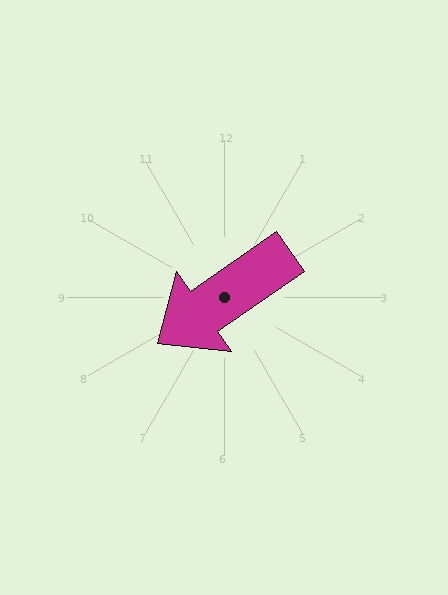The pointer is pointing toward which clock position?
Roughly 8 o'clock.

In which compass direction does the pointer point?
Southwest.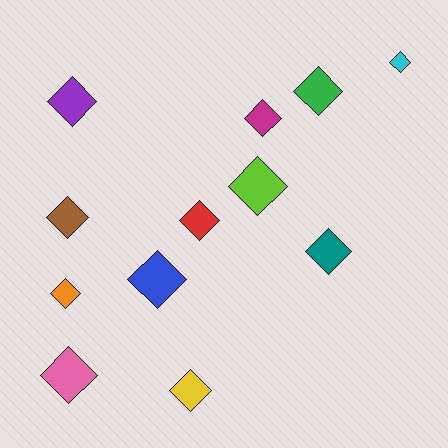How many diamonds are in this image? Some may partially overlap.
There are 12 diamonds.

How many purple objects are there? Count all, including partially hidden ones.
There is 1 purple object.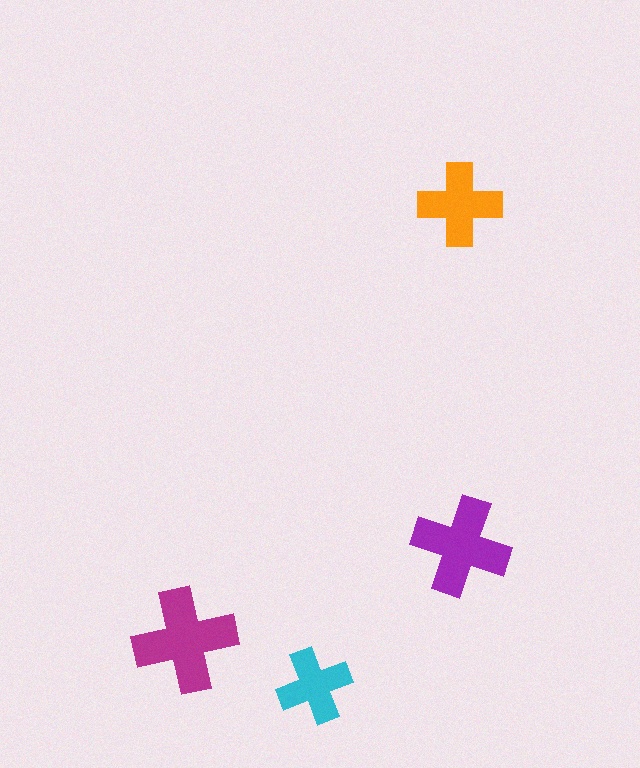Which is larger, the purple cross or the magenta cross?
The magenta one.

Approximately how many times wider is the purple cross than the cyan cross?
About 1.5 times wider.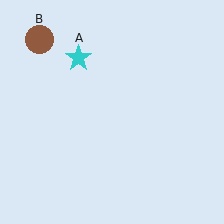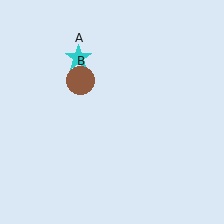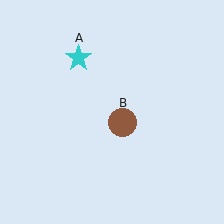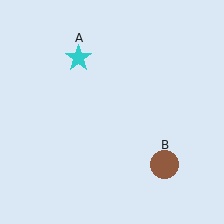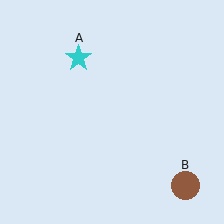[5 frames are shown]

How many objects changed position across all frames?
1 object changed position: brown circle (object B).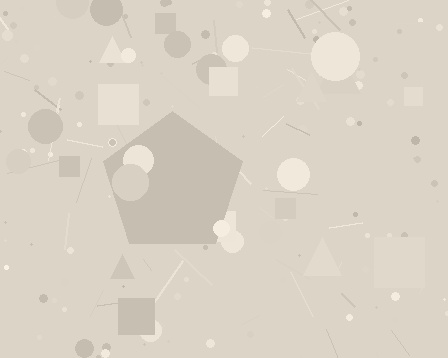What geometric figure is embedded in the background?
A pentagon is embedded in the background.